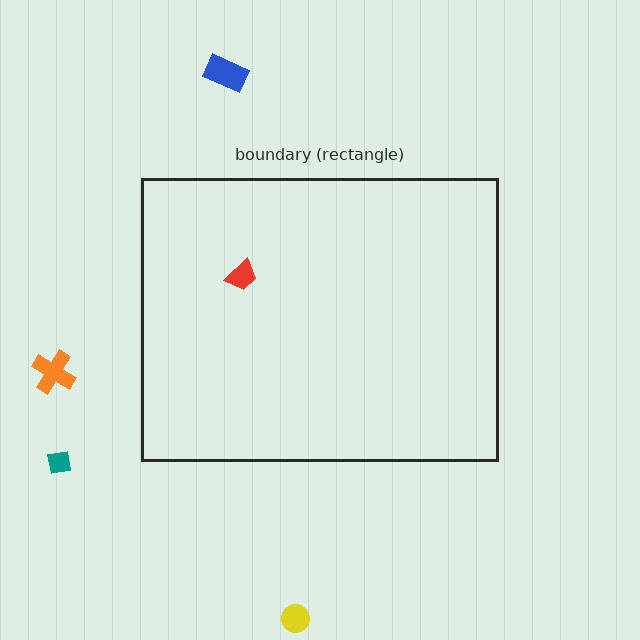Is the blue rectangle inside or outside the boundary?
Outside.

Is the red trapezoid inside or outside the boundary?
Inside.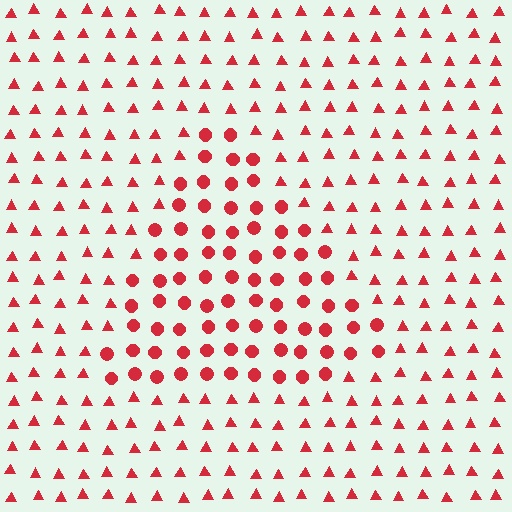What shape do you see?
I see a triangle.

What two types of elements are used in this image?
The image uses circles inside the triangle region and triangles outside it.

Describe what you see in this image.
The image is filled with small red elements arranged in a uniform grid. A triangle-shaped region contains circles, while the surrounding area contains triangles. The boundary is defined purely by the change in element shape.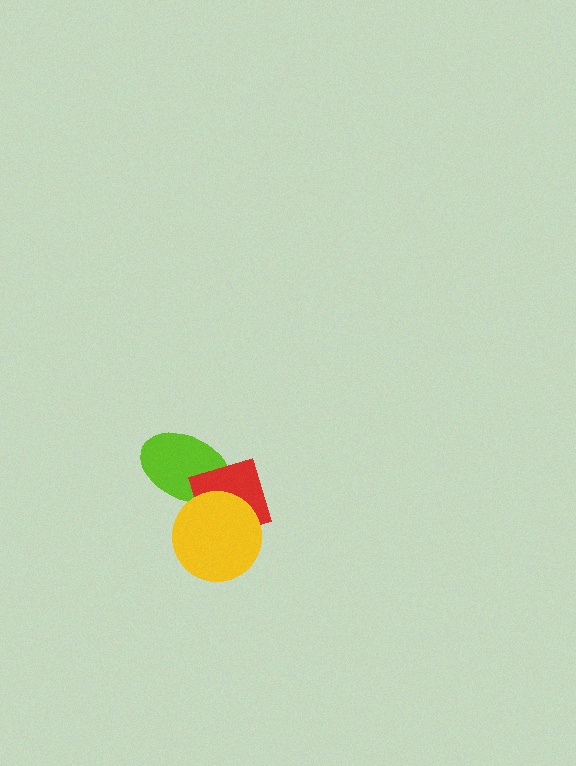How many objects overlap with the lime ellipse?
2 objects overlap with the lime ellipse.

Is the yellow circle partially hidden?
No, no other shape covers it.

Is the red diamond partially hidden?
Yes, it is partially covered by another shape.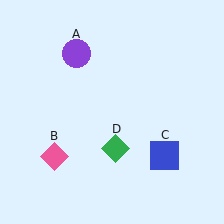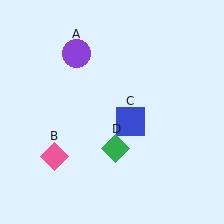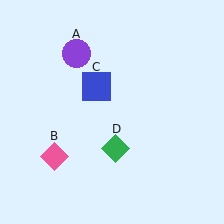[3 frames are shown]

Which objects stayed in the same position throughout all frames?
Purple circle (object A) and pink diamond (object B) and green diamond (object D) remained stationary.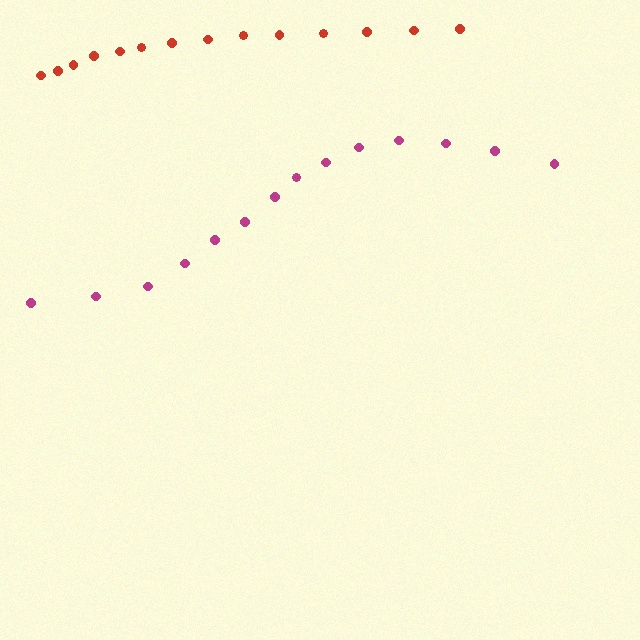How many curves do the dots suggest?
There are 2 distinct paths.